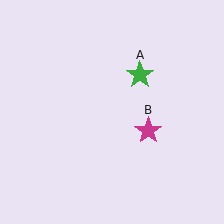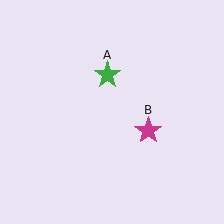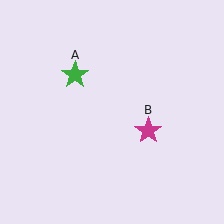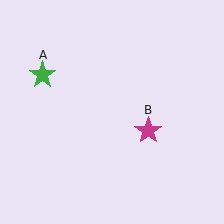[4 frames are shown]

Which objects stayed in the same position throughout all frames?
Magenta star (object B) remained stationary.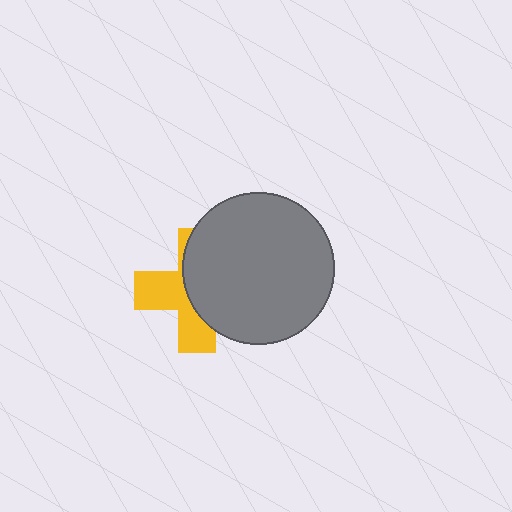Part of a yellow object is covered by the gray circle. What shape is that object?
It is a cross.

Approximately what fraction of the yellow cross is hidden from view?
Roughly 54% of the yellow cross is hidden behind the gray circle.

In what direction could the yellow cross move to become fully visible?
The yellow cross could move left. That would shift it out from behind the gray circle entirely.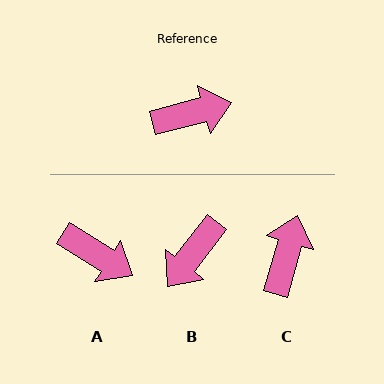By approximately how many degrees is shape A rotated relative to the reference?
Approximately 46 degrees clockwise.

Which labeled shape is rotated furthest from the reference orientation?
B, about 142 degrees away.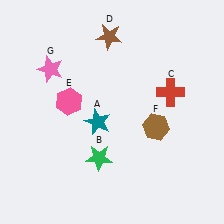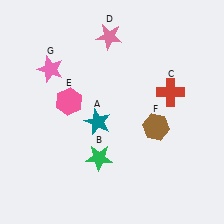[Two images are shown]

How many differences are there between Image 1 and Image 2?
There is 1 difference between the two images.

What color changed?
The star (D) changed from brown in Image 1 to pink in Image 2.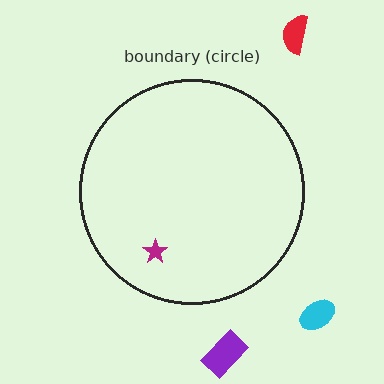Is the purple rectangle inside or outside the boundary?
Outside.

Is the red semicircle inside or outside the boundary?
Outside.